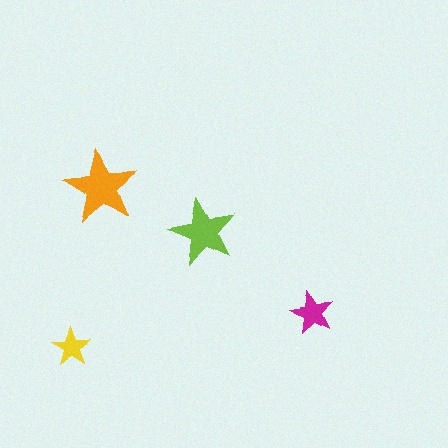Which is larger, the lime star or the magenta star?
The lime one.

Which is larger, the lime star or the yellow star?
The lime one.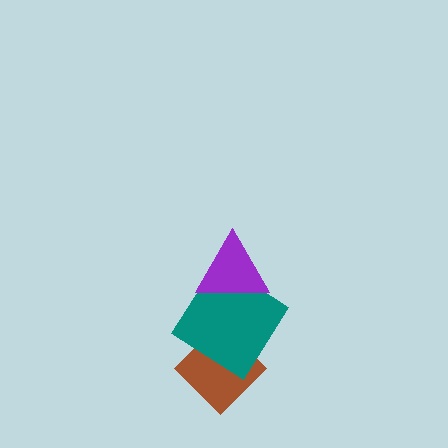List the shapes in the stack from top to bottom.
From top to bottom: the purple triangle, the teal diamond, the brown diamond.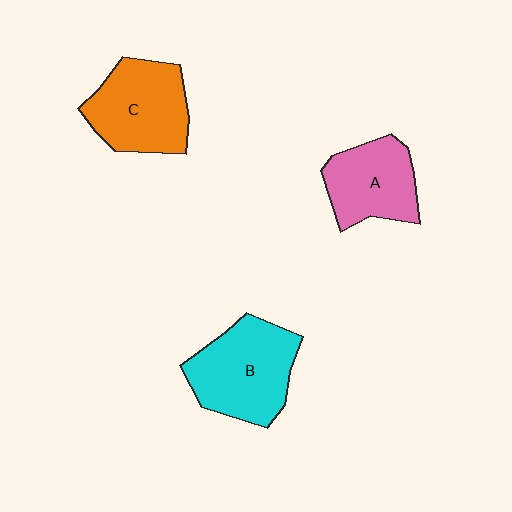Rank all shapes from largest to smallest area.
From largest to smallest: B (cyan), C (orange), A (pink).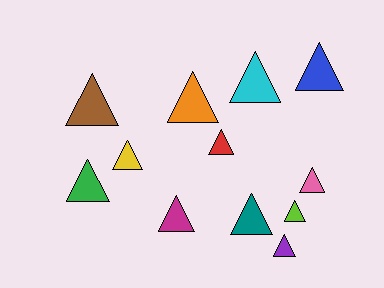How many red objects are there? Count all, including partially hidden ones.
There is 1 red object.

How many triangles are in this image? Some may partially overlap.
There are 12 triangles.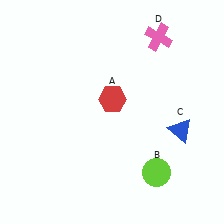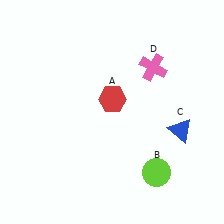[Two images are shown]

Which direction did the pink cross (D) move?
The pink cross (D) moved down.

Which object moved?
The pink cross (D) moved down.